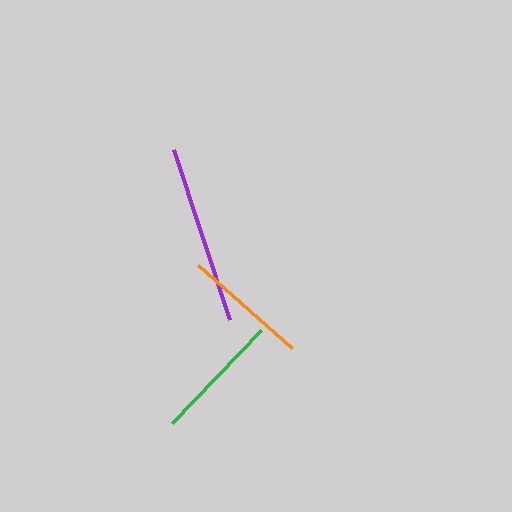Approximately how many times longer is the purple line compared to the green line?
The purple line is approximately 1.4 times the length of the green line.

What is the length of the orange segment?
The orange segment is approximately 125 pixels long.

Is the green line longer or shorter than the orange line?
The green line is longer than the orange line.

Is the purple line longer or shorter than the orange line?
The purple line is longer than the orange line.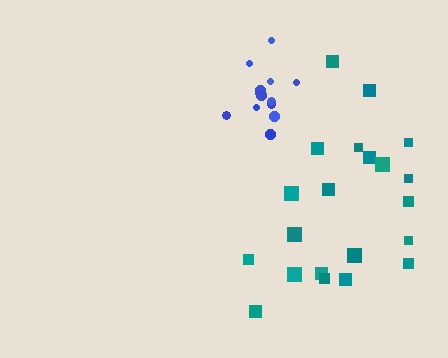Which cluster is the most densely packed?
Blue.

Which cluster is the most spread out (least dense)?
Teal.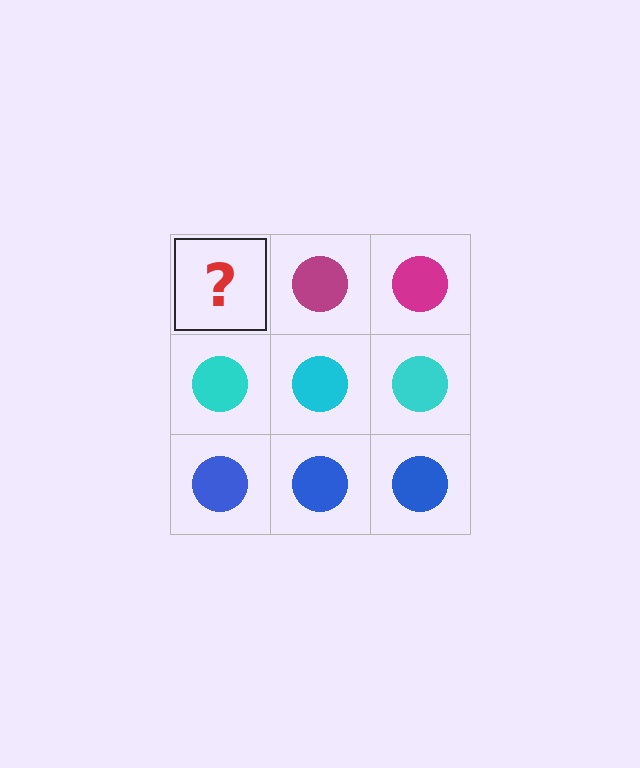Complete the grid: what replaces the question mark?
The question mark should be replaced with a magenta circle.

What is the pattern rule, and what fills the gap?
The rule is that each row has a consistent color. The gap should be filled with a magenta circle.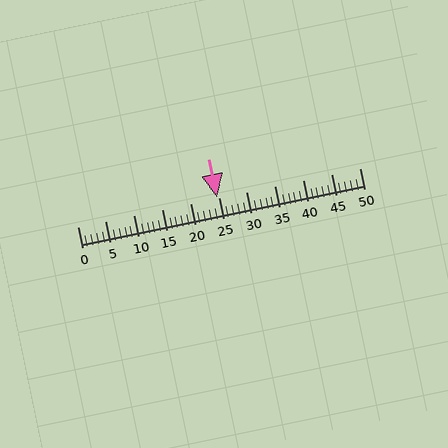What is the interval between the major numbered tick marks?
The major tick marks are spaced 5 units apart.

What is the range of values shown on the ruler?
The ruler shows values from 0 to 50.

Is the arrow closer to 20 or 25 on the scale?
The arrow is closer to 25.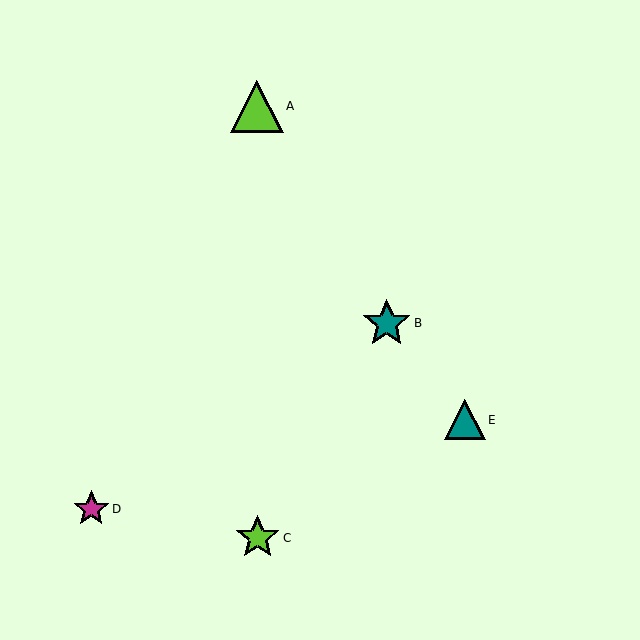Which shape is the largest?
The lime triangle (labeled A) is the largest.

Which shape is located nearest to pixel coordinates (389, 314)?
The teal star (labeled B) at (387, 323) is nearest to that location.